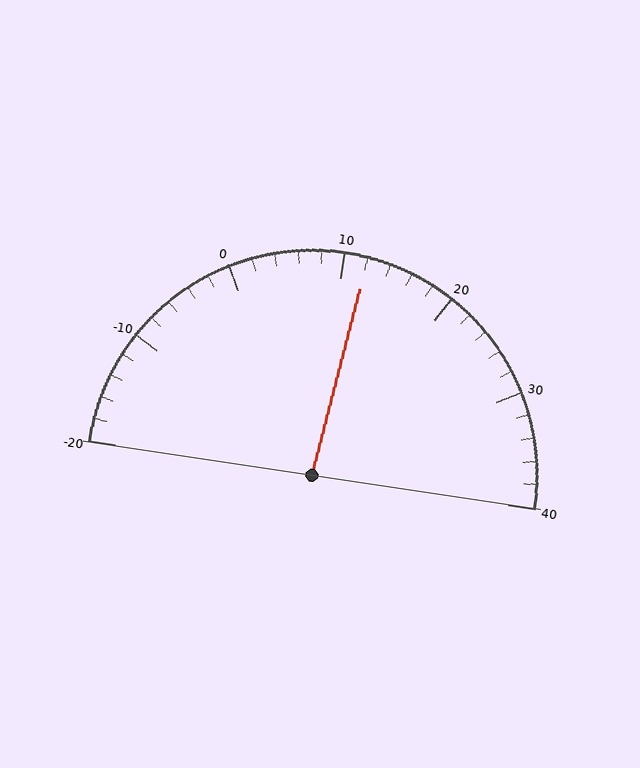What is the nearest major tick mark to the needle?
The nearest major tick mark is 10.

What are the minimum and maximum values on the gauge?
The gauge ranges from -20 to 40.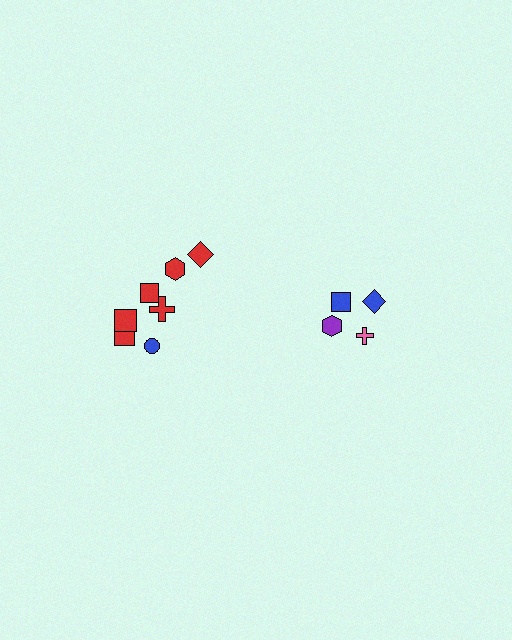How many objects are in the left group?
There are 8 objects.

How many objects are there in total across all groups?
There are 12 objects.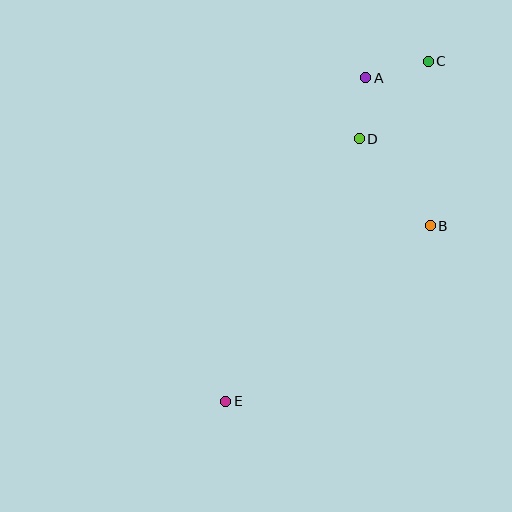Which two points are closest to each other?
Points A and D are closest to each other.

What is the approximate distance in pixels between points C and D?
The distance between C and D is approximately 104 pixels.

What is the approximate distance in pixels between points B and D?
The distance between B and D is approximately 112 pixels.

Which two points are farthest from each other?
Points C and E are farthest from each other.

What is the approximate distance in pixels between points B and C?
The distance between B and C is approximately 164 pixels.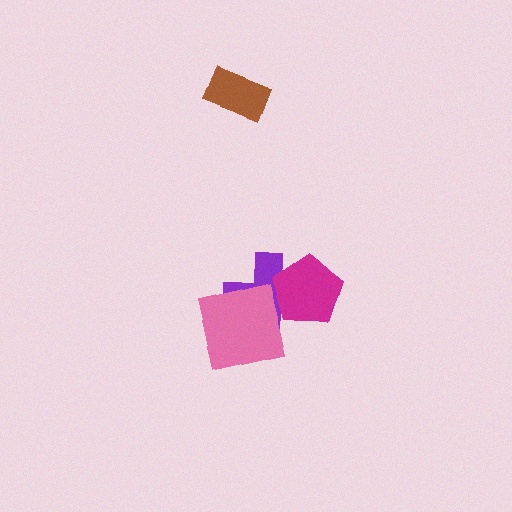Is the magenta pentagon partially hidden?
No, no other shape covers it.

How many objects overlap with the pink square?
1 object overlaps with the pink square.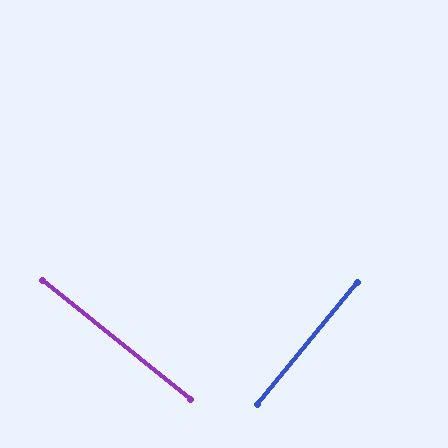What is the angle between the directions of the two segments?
Approximately 90 degrees.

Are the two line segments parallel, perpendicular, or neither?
Perpendicular — they meet at approximately 90°.